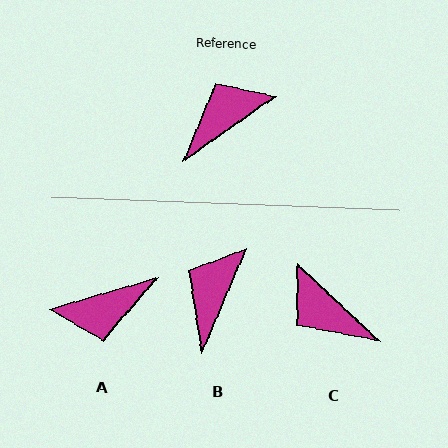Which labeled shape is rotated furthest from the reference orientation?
A, about 161 degrees away.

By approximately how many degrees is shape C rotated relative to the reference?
Approximately 101 degrees counter-clockwise.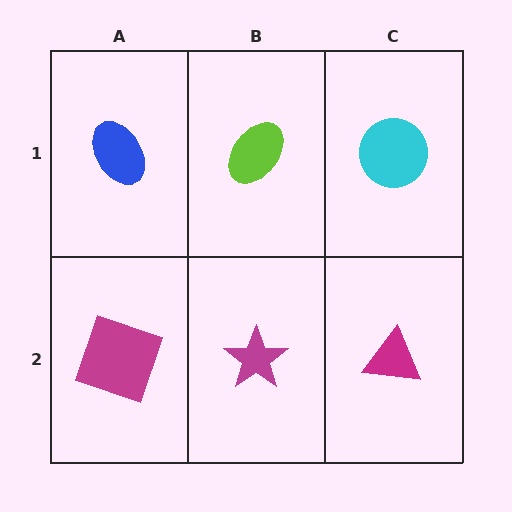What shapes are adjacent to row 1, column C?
A magenta triangle (row 2, column C), a lime ellipse (row 1, column B).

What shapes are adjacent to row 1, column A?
A magenta square (row 2, column A), a lime ellipse (row 1, column B).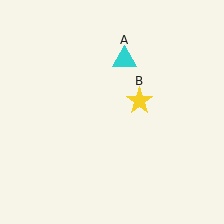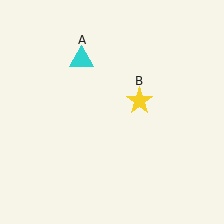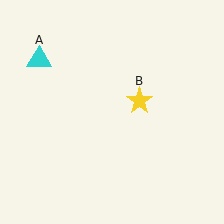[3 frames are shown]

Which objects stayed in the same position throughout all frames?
Yellow star (object B) remained stationary.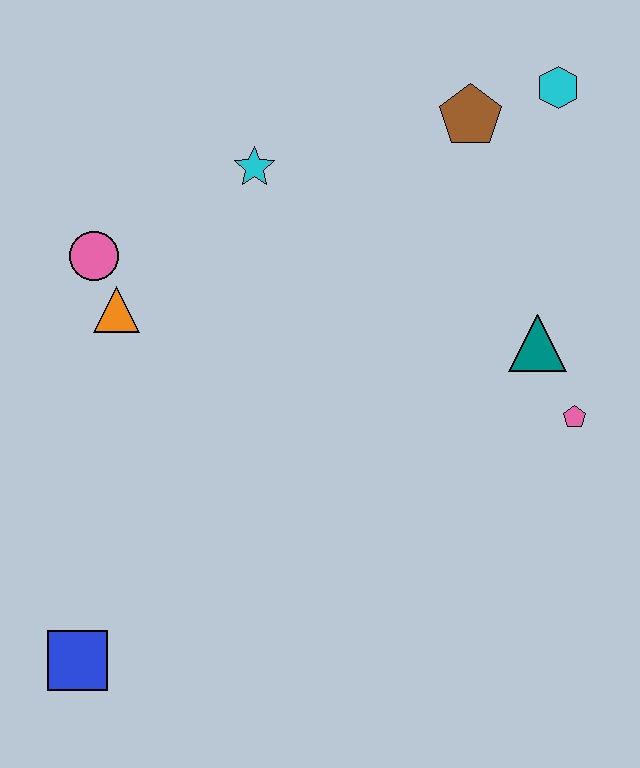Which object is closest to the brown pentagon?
The cyan hexagon is closest to the brown pentagon.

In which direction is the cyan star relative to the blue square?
The cyan star is above the blue square.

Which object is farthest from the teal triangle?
The blue square is farthest from the teal triangle.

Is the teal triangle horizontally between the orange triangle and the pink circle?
No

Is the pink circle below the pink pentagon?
No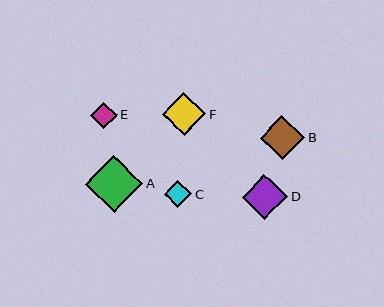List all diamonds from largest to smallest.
From largest to smallest: A, D, B, F, C, E.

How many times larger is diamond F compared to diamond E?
Diamond F is approximately 1.6 times the size of diamond E.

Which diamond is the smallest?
Diamond E is the smallest with a size of approximately 27 pixels.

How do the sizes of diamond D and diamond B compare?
Diamond D and diamond B are approximately the same size.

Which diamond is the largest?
Diamond A is the largest with a size of approximately 57 pixels.